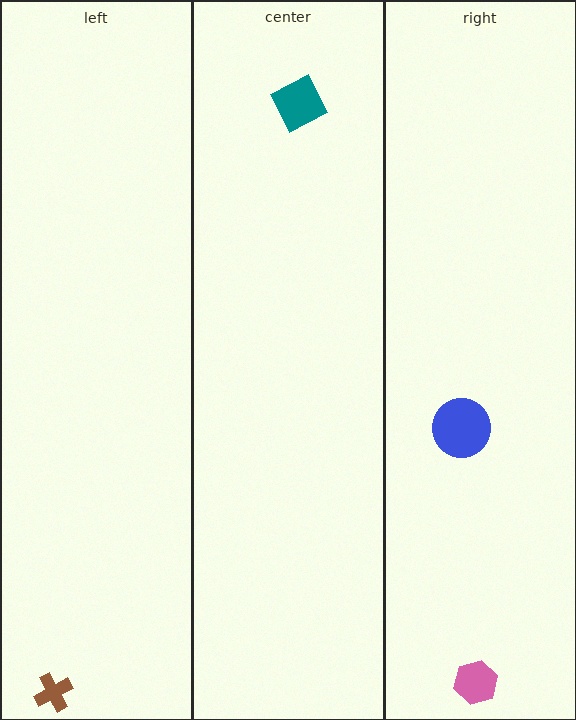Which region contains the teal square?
The center region.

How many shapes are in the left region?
1.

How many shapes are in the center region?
1.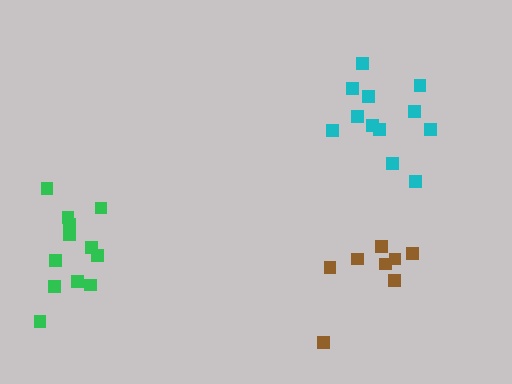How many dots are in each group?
Group 1: 8 dots, Group 2: 12 dots, Group 3: 12 dots (32 total).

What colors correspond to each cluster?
The clusters are colored: brown, green, cyan.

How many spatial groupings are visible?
There are 3 spatial groupings.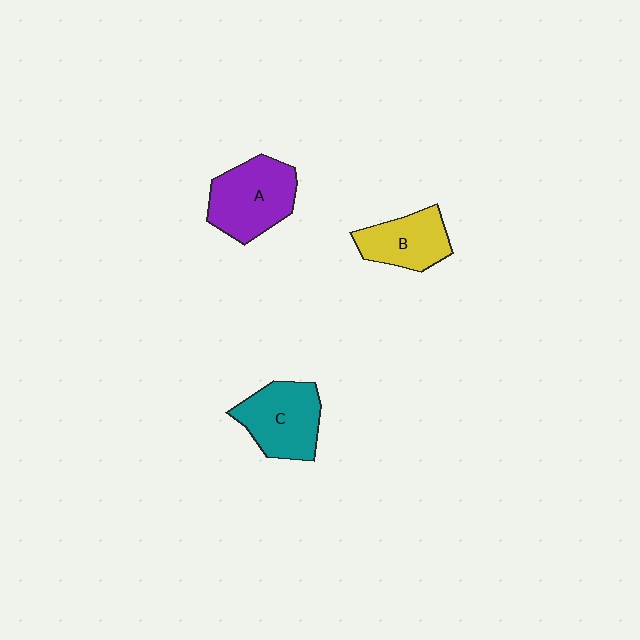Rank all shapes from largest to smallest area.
From largest to smallest: A (purple), C (teal), B (yellow).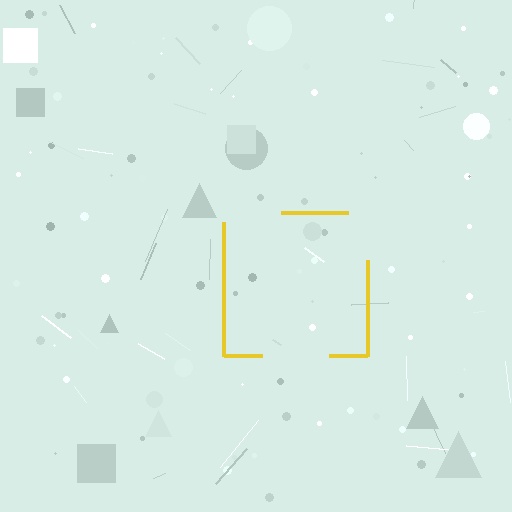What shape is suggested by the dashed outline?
The dashed outline suggests a square.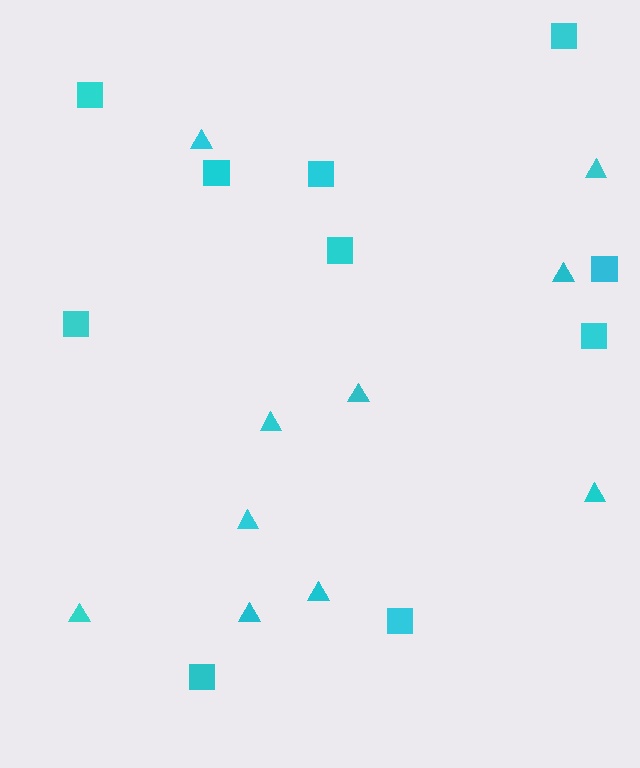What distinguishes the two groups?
There are 2 groups: one group of squares (10) and one group of triangles (10).